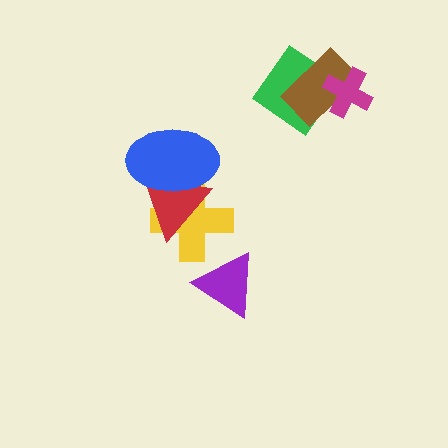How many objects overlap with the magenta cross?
2 objects overlap with the magenta cross.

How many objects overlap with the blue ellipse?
2 objects overlap with the blue ellipse.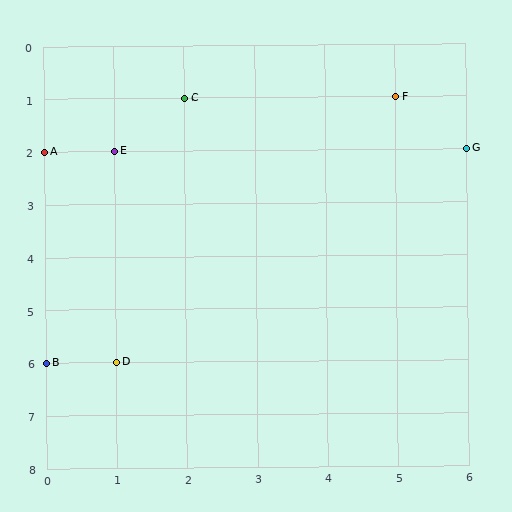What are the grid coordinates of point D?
Point D is at grid coordinates (1, 6).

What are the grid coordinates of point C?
Point C is at grid coordinates (2, 1).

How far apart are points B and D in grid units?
Points B and D are 1 column apart.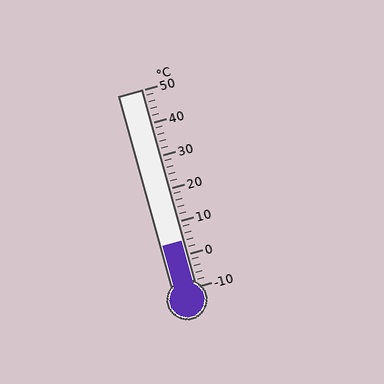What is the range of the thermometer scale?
The thermometer scale ranges from -10°C to 50°C.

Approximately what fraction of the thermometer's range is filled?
The thermometer is filled to approximately 25% of its range.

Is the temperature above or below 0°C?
The temperature is above 0°C.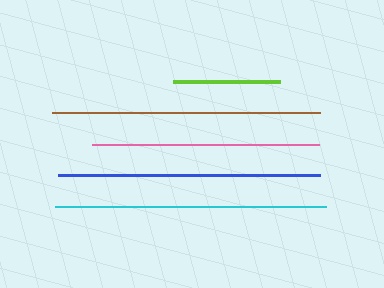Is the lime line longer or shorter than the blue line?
The blue line is longer than the lime line.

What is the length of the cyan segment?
The cyan segment is approximately 270 pixels long.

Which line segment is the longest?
The cyan line is the longest at approximately 270 pixels.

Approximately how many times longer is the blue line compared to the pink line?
The blue line is approximately 1.2 times the length of the pink line.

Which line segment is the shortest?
The lime line is the shortest at approximately 107 pixels.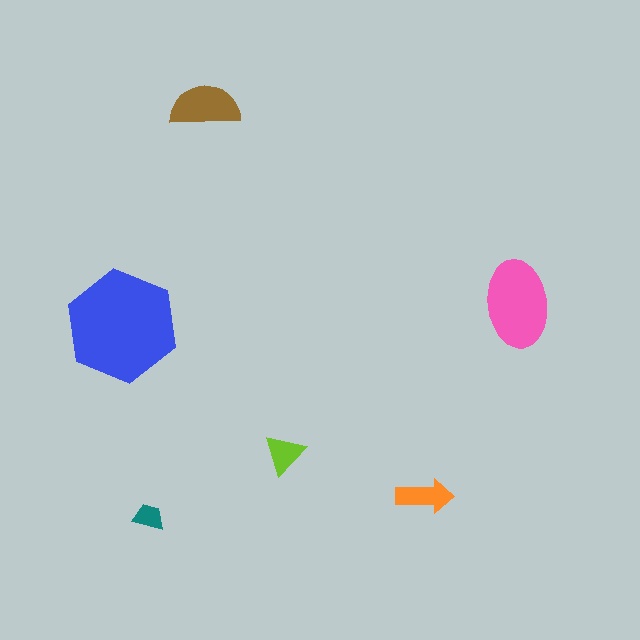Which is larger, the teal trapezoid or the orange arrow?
The orange arrow.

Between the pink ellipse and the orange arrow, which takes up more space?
The pink ellipse.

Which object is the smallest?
The teal trapezoid.